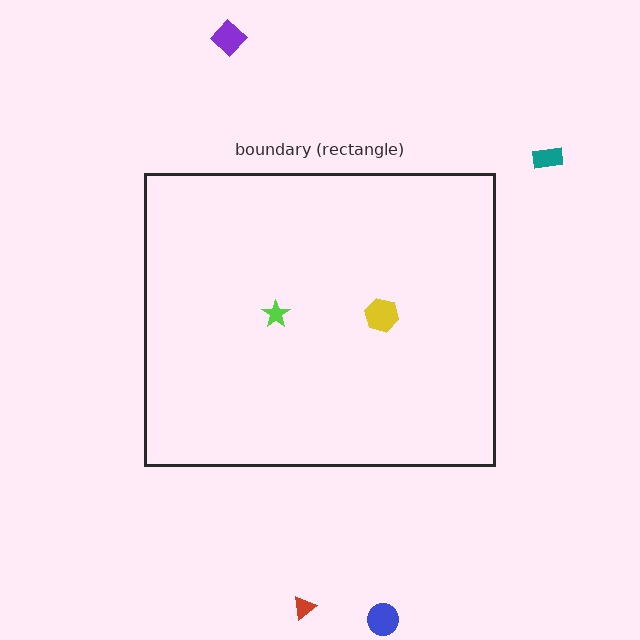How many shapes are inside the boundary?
2 inside, 4 outside.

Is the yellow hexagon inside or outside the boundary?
Inside.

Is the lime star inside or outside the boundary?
Inside.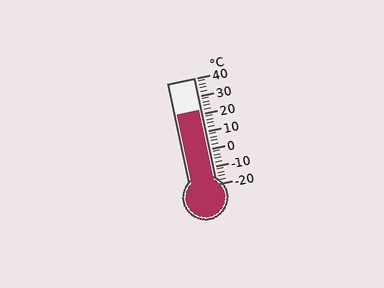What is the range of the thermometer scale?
The thermometer scale ranges from -20°C to 40°C.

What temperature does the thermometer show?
The thermometer shows approximately 22°C.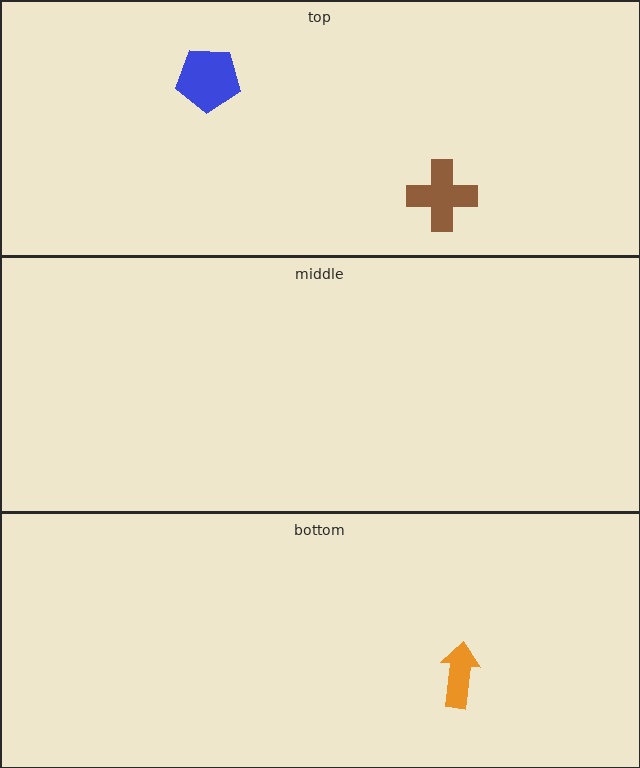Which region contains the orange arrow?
The bottom region.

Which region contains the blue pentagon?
The top region.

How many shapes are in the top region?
2.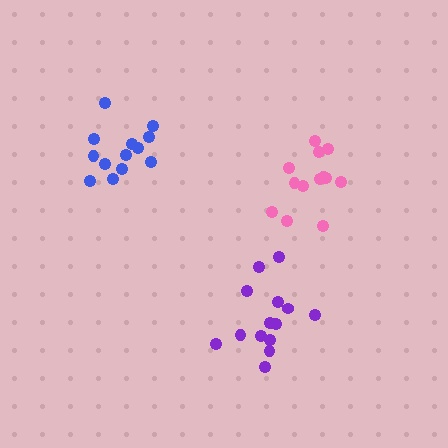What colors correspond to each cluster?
The clusters are colored: pink, purple, blue.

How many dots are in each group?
Group 1: 13 dots, Group 2: 14 dots, Group 3: 13 dots (40 total).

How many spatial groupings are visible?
There are 3 spatial groupings.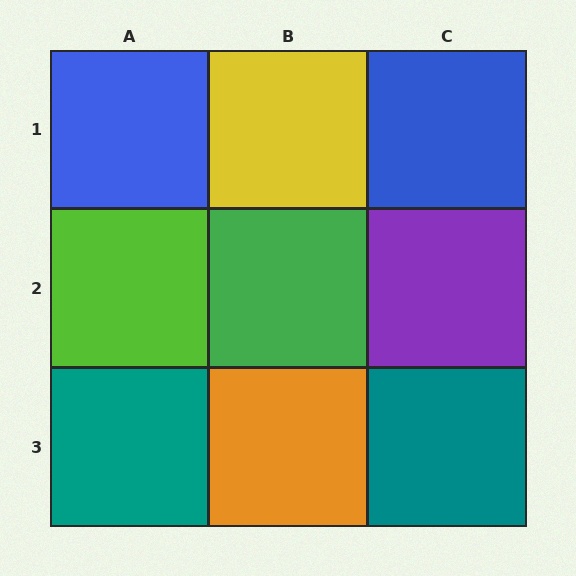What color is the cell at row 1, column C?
Blue.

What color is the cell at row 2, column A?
Lime.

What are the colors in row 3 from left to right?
Teal, orange, teal.